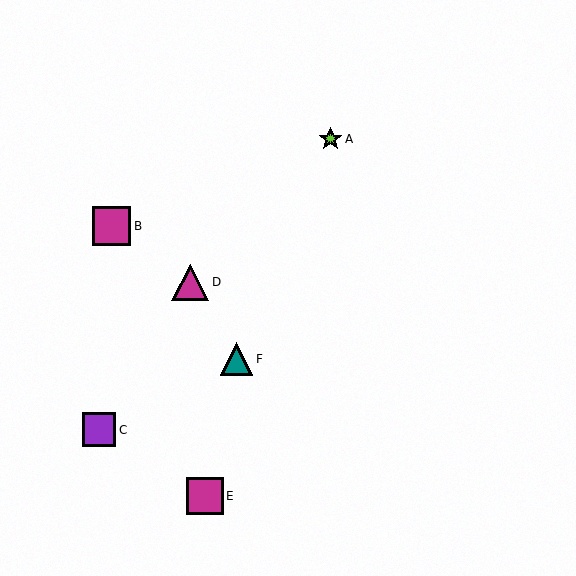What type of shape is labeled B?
Shape B is a magenta square.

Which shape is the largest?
The magenta square (labeled B) is the largest.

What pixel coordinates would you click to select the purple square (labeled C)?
Click at (99, 430) to select the purple square C.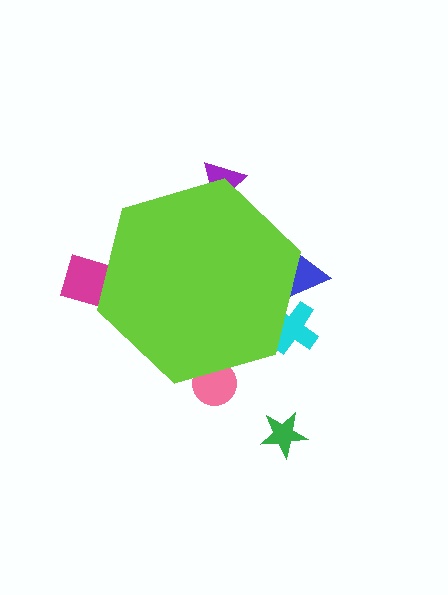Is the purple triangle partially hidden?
Yes, the purple triangle is partially hidden behind the lime hexagon.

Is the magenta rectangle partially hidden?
Yes, the magenta rectangle is partially hidden behind the lime hexagon.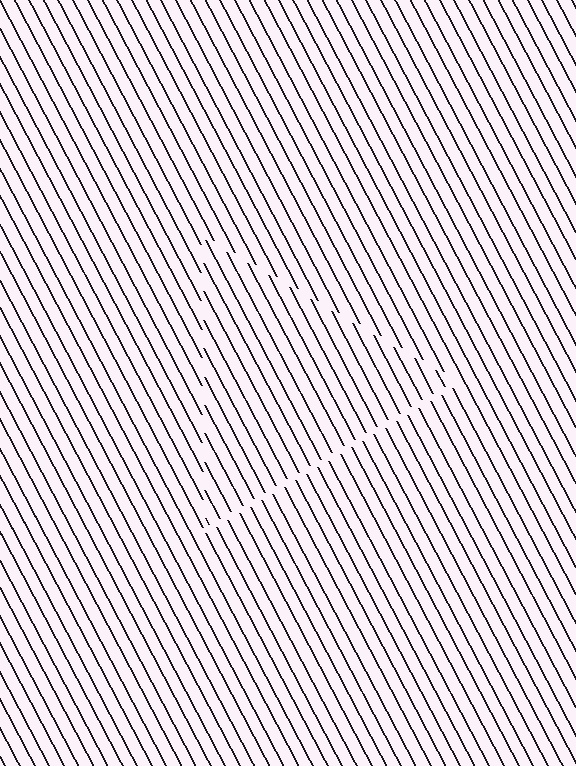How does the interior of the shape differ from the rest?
The interior of the shape contains the same grating, shifted by half a period — the contour is defined by the phase discontinuity where line-ends from the inner and outer gratings abut.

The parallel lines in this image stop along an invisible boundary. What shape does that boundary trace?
An illusory triangle. The interior of the shape contains the same grating, shifted by half a period — the contour is defined by the phase discontinuity where line-ends from the inner and outer gratings abut.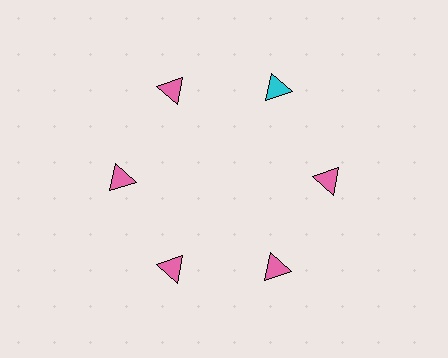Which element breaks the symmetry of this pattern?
The cyan triangle at roughly the 1 o'clock position breaks the symmetry. All other shapes are pink triangles.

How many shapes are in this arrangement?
There are 6 shapes arranged in a ring pattern.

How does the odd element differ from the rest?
It has a different color: cyan instead of pink.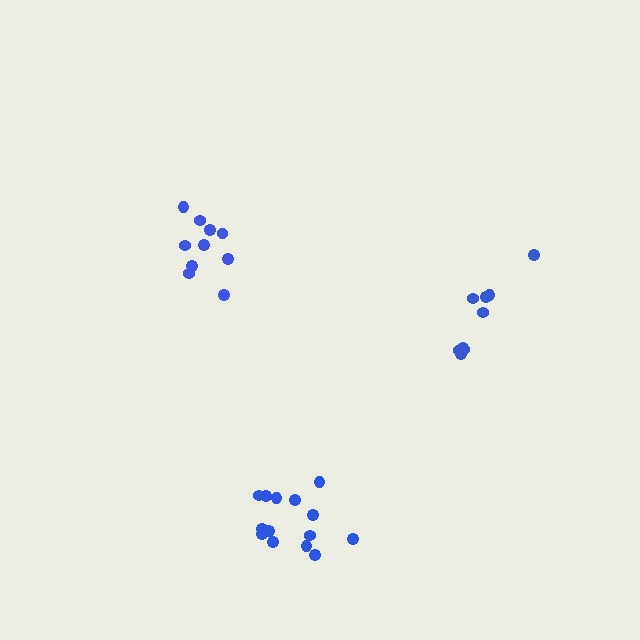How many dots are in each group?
Group 1: 14 dots, Group 2: 10 dots, Group 3: 9 dots (33 total).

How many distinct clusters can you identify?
There are 3 distinct clusters.